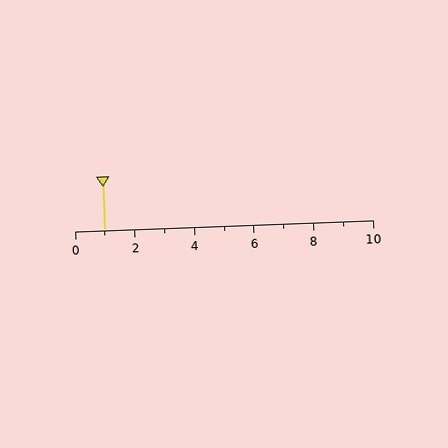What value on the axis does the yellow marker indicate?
The marker indicates approximately 1.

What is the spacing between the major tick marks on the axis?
The major ticks are spaced 2 apart.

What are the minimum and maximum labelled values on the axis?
The axis runs from 0 to 10.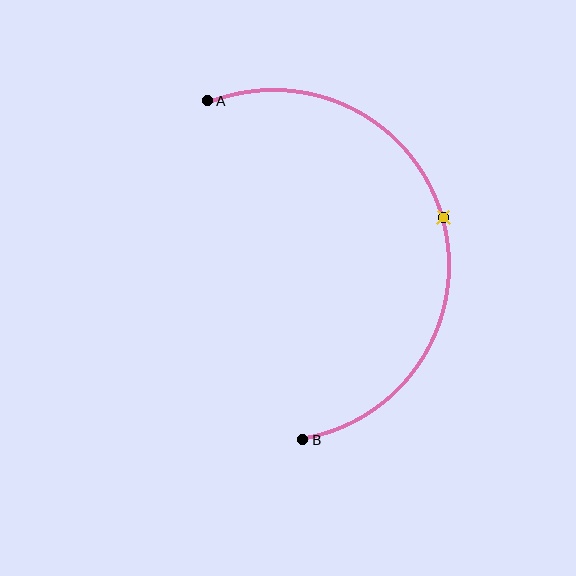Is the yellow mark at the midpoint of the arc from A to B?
Yes. The yellow mark lies on the arc at equal arc-length from both A and B — it is the arc midpoint.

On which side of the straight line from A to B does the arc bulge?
The arc bulges to the right of the straight line connecting A and B.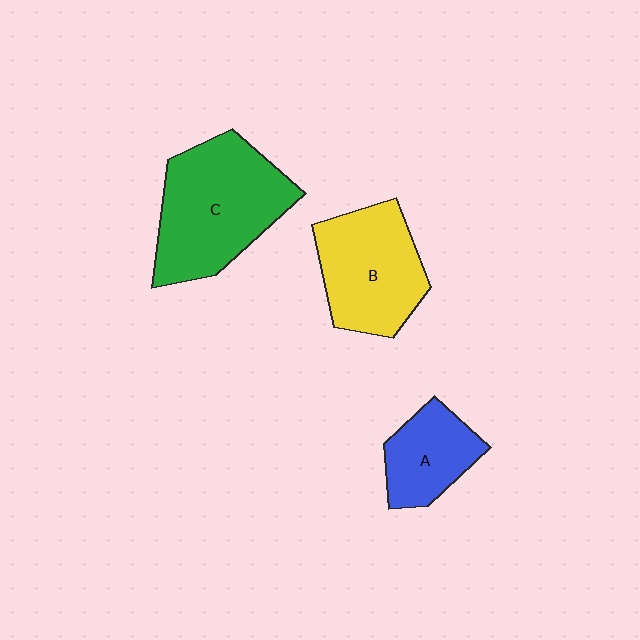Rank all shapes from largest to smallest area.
From largest to smallest: C (green), B (yellow), A (blue).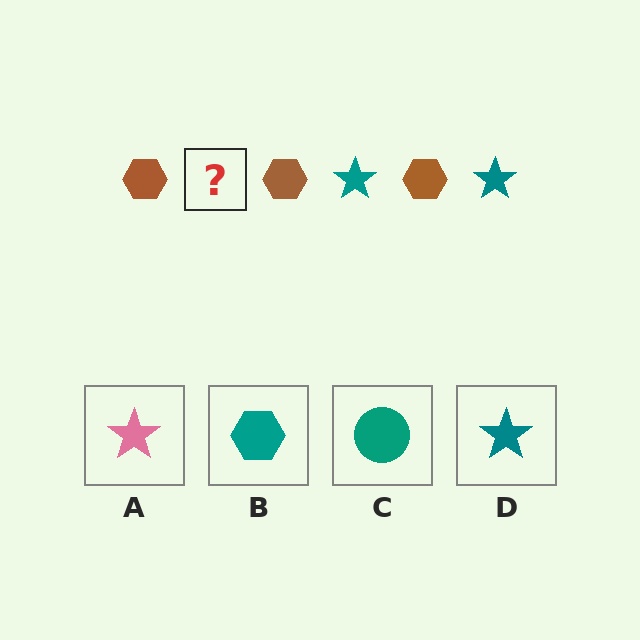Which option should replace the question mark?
Option D.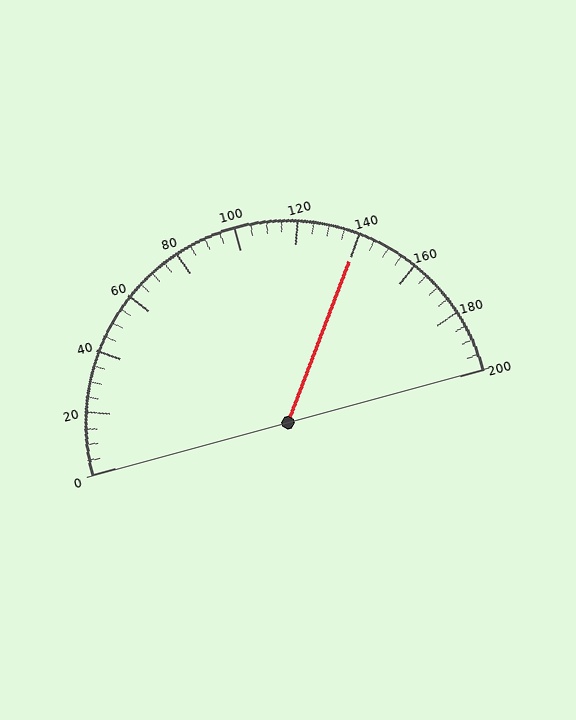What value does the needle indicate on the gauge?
The needle indicates approximately 140.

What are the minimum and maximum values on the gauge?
The gauge ranges from 0 to 200.